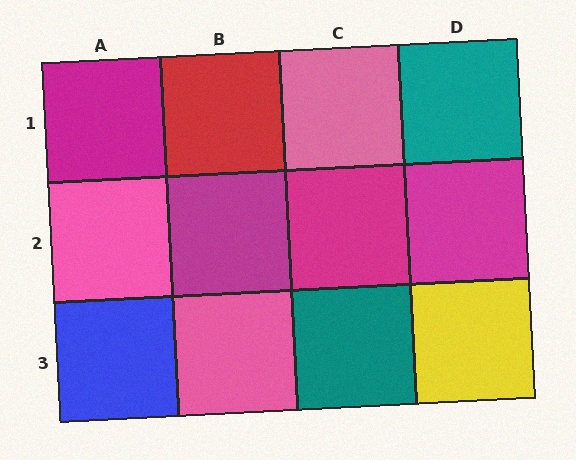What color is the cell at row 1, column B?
Red.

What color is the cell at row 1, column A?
Magenta.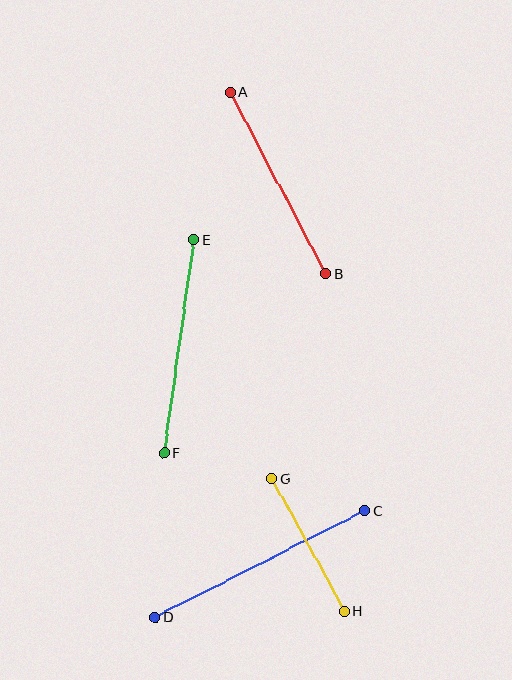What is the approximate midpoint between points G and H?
The midpoint is at approximately (308, 545) pixels.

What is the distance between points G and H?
The distance is approximately 151 pixels.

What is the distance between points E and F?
The distance is approximately 216 pixels.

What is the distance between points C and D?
The distance is approximately 235 pixels.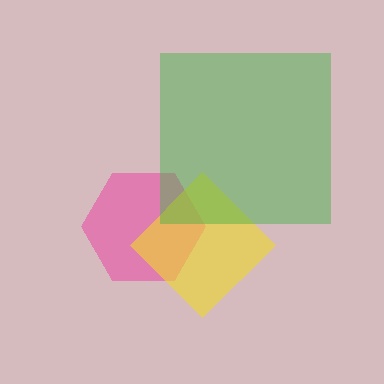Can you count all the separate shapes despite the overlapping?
Yes, there are 3 separate shapes.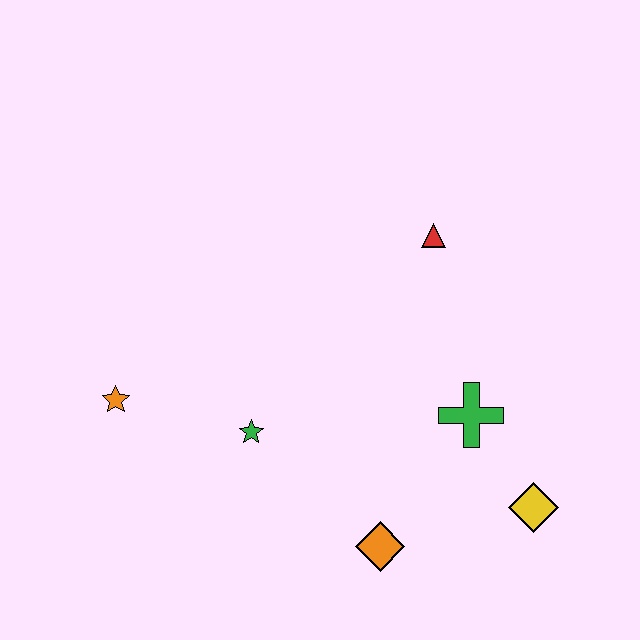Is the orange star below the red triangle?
Yes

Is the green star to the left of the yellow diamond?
Yes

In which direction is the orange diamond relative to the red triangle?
The orange diamond is below the red triangle.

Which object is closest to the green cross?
The yellow diamond is closest to the green cross.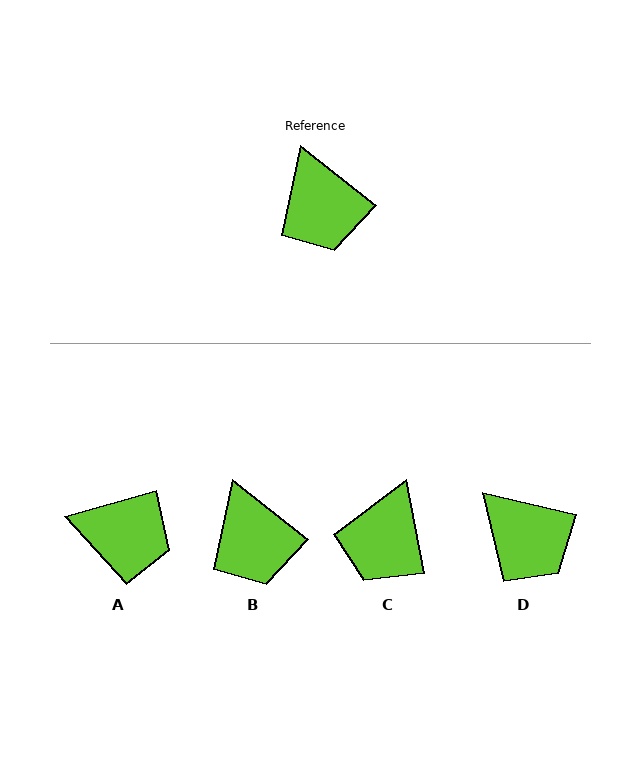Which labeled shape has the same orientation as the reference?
B.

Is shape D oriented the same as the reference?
No, it is off by about 25 degrees.